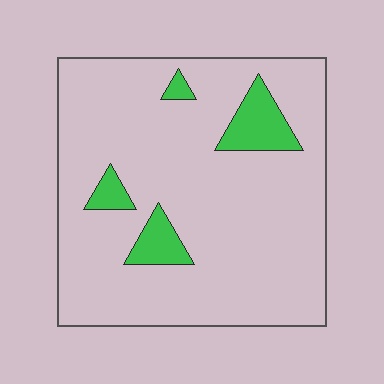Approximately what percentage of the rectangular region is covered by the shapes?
Approximately 10%.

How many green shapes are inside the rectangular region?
4.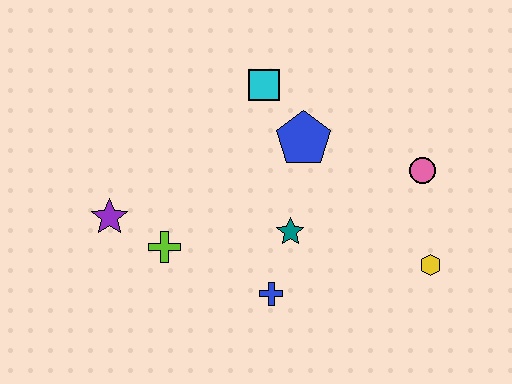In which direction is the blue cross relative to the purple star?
The blue cross is to the right of the purple star.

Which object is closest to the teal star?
The blue cross is closest to the teal star.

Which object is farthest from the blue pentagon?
The purple star is farthest from the blue pentagon.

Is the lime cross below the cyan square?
Yes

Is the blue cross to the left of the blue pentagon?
Yes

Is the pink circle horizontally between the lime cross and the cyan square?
No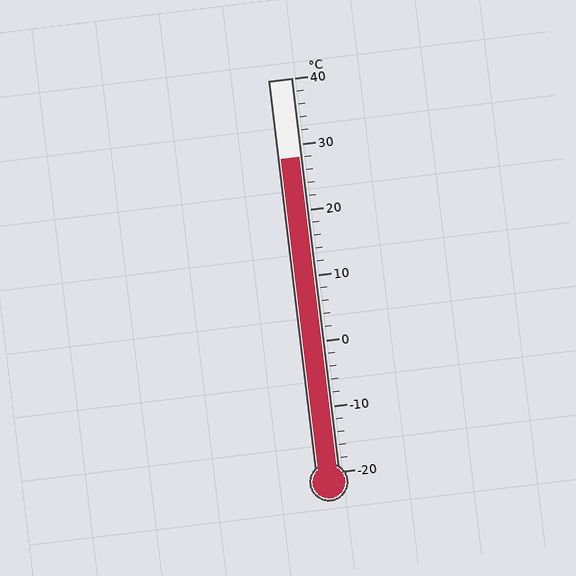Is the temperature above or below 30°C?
The temperature is below 30°C.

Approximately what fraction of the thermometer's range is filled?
The thermometer is filled to approximately 80% of its range.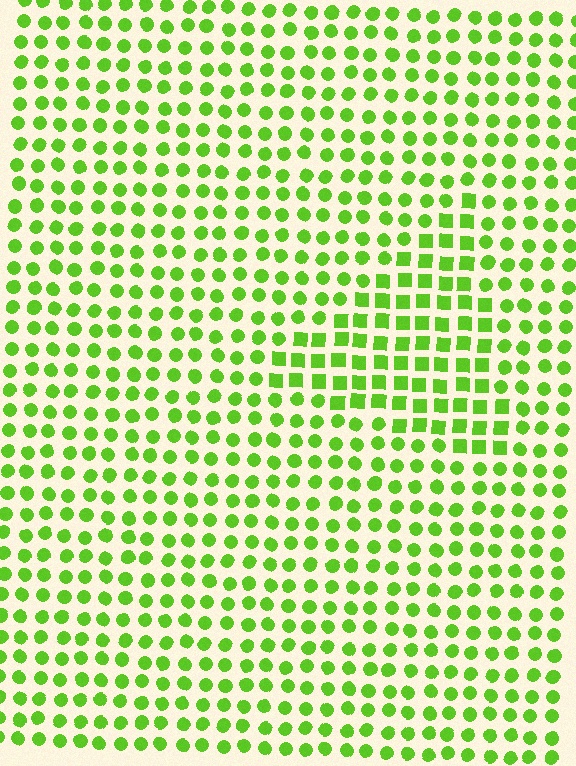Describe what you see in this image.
The image is filled with small lime elements arranged in a uniform grid. A triangle-shaped region contains squares, while the surrounding area contains circles. The boundary is defined purely by the change in element shape.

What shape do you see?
I see a triangle.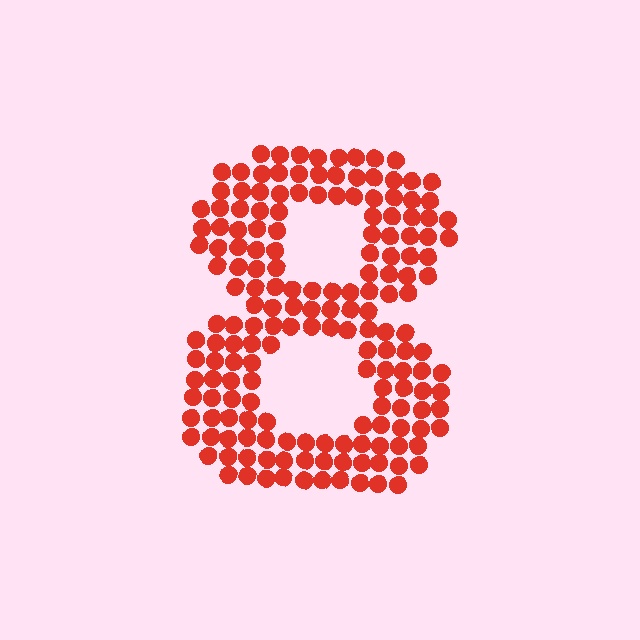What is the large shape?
The large shape is the digit 8.